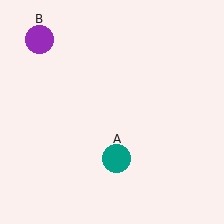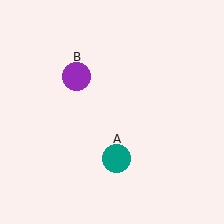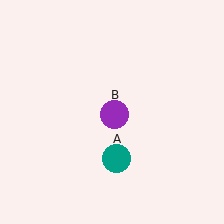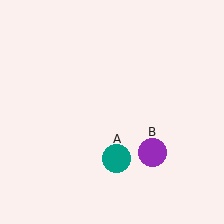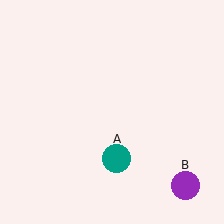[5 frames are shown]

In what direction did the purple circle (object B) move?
The purple circle (object B) moved down and to the right.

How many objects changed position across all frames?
1 object changed position: purple circle (object B).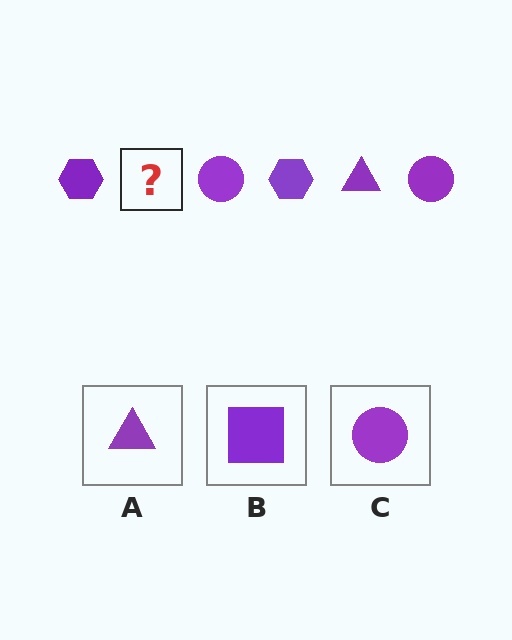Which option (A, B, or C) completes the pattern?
A.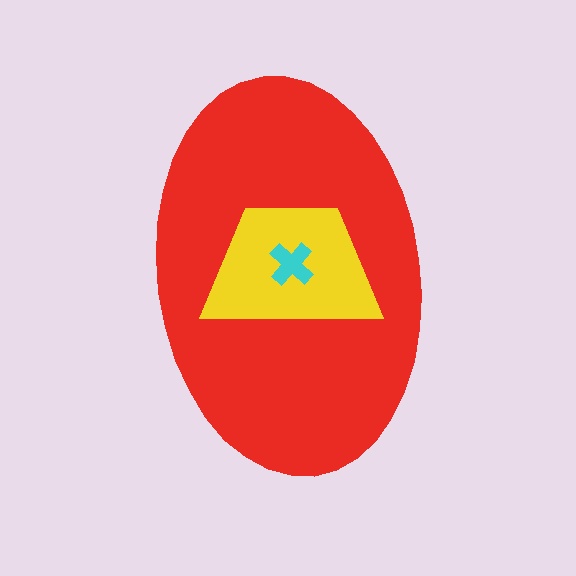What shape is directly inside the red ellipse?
The yellow trapezoid.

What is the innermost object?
The cyan cross.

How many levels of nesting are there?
3.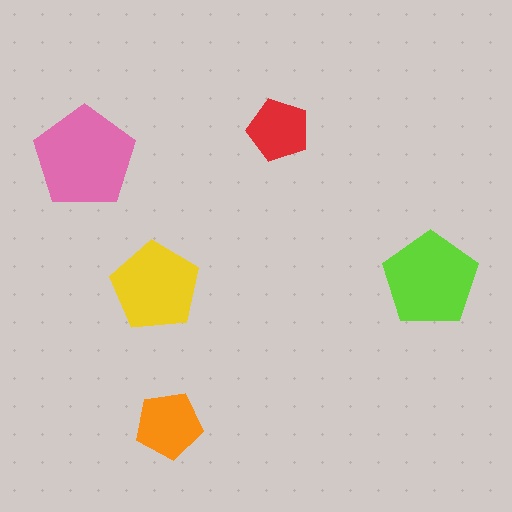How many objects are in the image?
There are 5 objects in the image.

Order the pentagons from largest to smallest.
the pink one, the lime one, the yellow one, the orange one, the red one.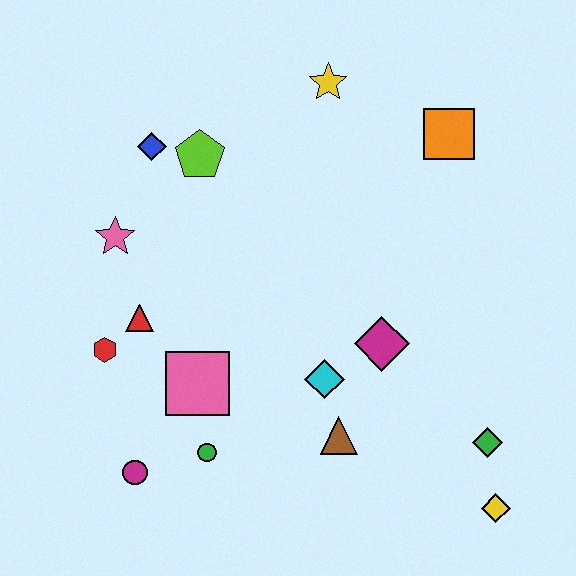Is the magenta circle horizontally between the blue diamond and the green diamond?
No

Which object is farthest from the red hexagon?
The yellow diamond is farthest from the red hexagon.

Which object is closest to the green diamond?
The yellow diamond is closest to the green diamond.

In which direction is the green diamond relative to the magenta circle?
The green diamond is to the right of the magenta circle.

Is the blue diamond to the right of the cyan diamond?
No